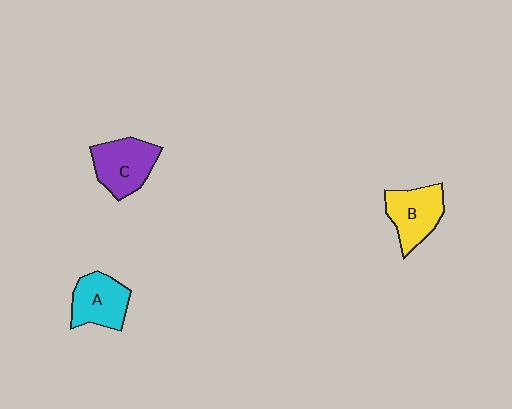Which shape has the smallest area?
Shape A (cyan).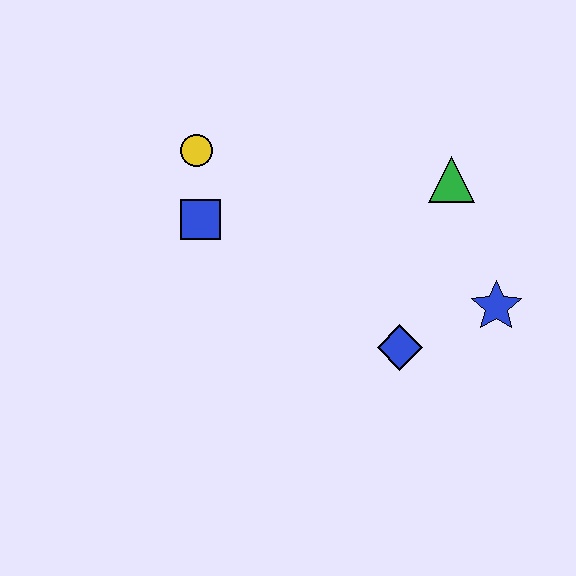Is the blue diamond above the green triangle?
No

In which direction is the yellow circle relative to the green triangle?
The yellow circle is to the left of the green triangle.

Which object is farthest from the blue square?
The blue star is farthest from the blue square.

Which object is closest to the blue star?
The blue diamond is closest to the blue star.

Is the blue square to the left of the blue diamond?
Yes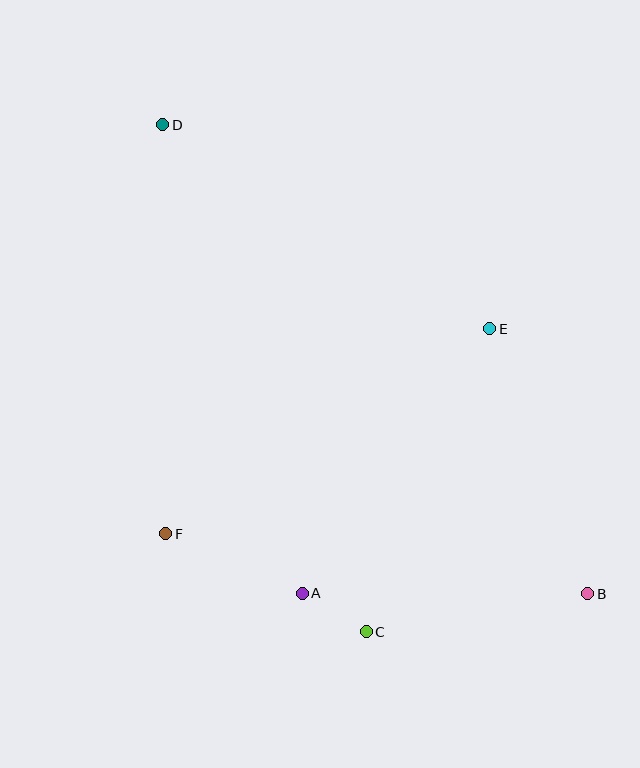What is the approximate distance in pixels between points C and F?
The distance between C and F is approximately 223 pixels.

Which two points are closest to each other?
Points A and C are closest to each other.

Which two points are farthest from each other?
Points B and D are farthest from each other.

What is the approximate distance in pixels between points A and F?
The distance between A and F is approximately 149 pixels.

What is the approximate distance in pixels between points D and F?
The distance between D and F is approximately 409 pixels.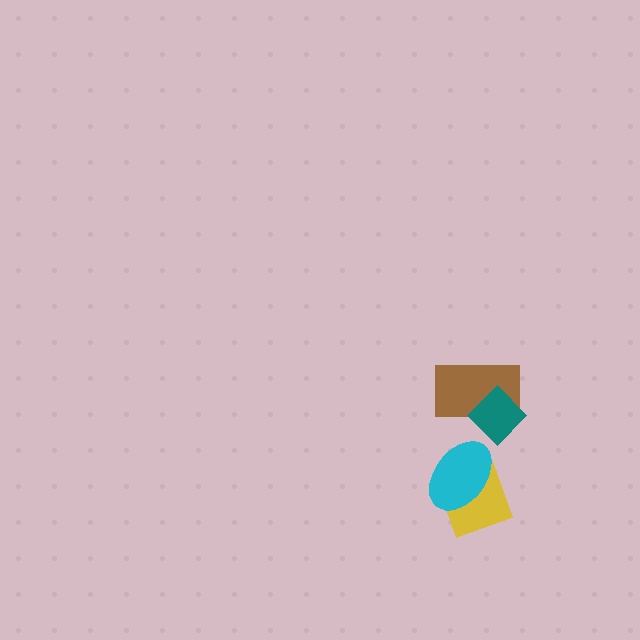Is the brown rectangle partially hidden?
Yes, it is partially covered by another shape.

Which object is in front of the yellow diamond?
The cyan ellipse is in front of the yellow diamond.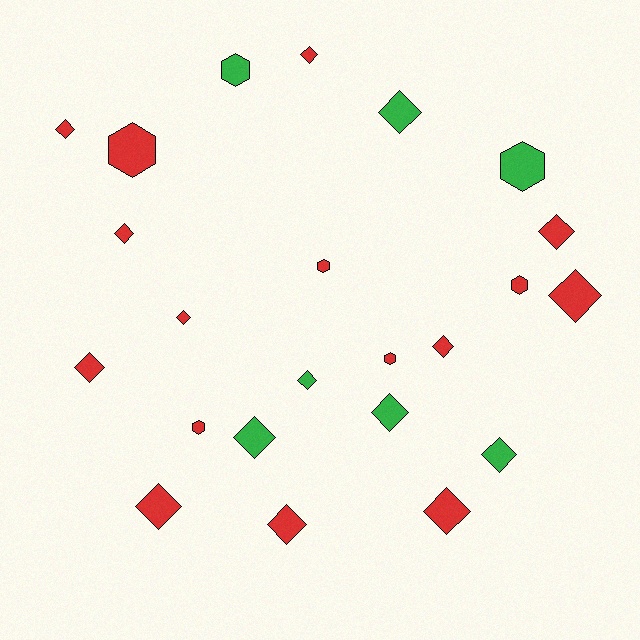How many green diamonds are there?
There are 5 green diamonds.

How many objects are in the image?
There are 23 objects.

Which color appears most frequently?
Red, with 16 objects.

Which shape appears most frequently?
Diamond, with 16 objects.